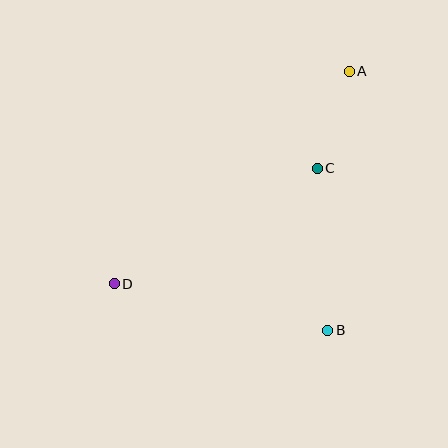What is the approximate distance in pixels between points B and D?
The distance between B and D is approximately 218 pixels.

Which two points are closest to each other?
Points A and C are closest to each other.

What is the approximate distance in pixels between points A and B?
The distance between A and B is approximately 260 pixels.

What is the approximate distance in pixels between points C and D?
The distance between C and D is approximately 233 pixels.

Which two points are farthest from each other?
Points A and D are farthest from each other.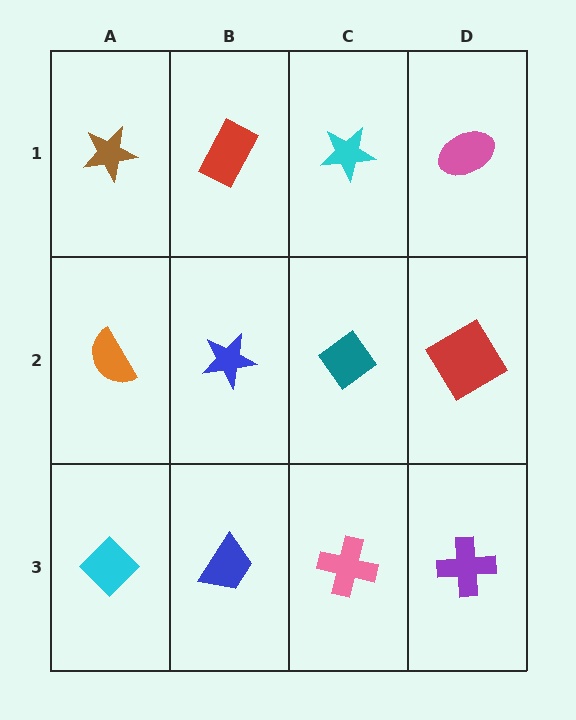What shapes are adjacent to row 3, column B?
A blue star (row 2, column B), a cyan diamond (row 3, column A), a pink cross (row 3, column C).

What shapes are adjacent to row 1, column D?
A red diamond (row 2, column D), a cyan star (row 1, column C).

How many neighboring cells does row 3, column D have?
2.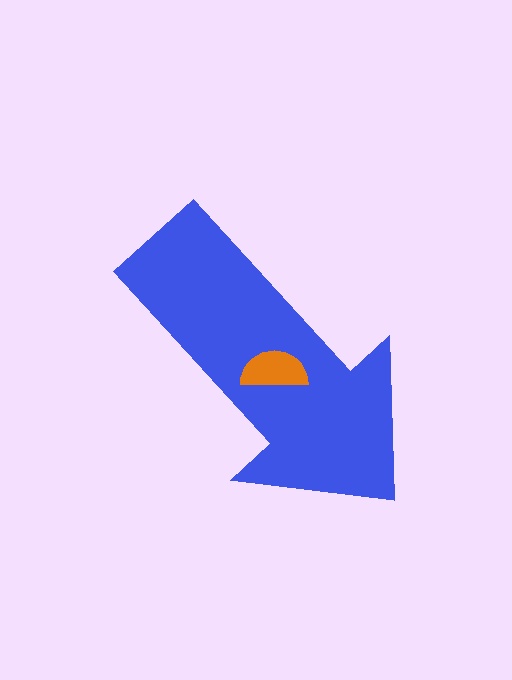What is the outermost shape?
The blue arrow.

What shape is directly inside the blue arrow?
The orange semicircle.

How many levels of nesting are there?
2.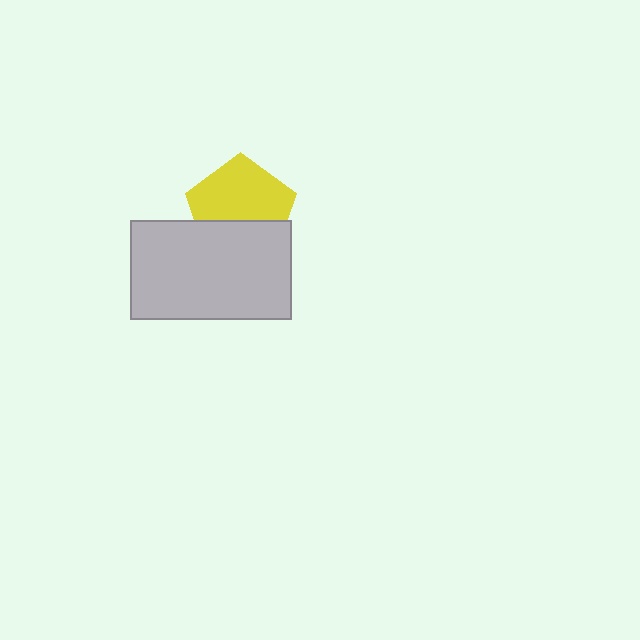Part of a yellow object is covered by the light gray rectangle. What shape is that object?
It is a pentagon.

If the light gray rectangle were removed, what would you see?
You would see the complete yellow pentagon.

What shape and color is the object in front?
The object in front is a light gray rectangle.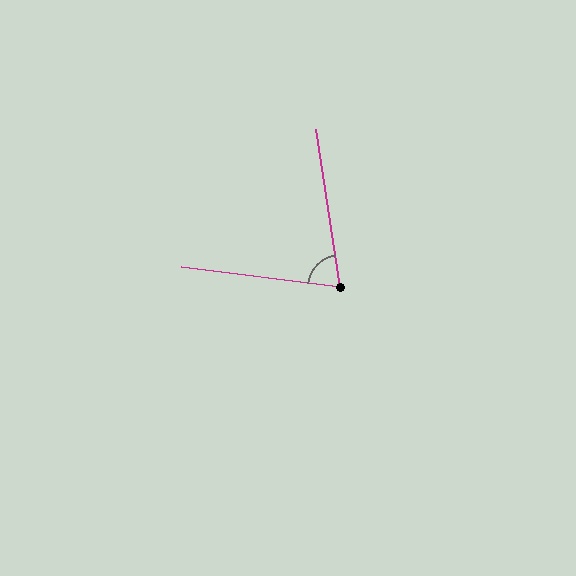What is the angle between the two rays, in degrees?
Approximately 74 degrees.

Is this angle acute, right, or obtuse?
It is acute.